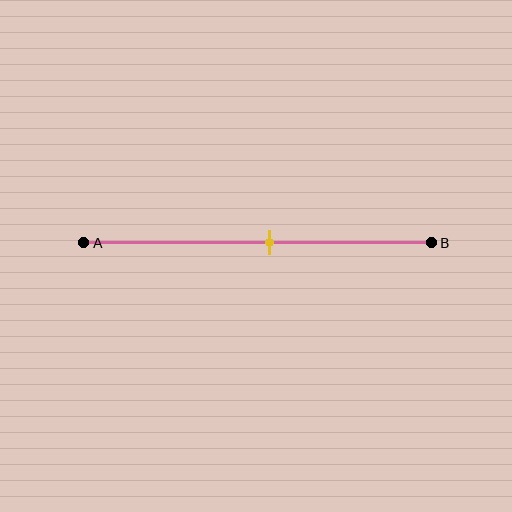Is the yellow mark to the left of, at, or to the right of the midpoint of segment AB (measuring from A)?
The yellow mark is to the right of the midpoint of segment AB.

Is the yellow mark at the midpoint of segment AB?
No, the mark is at about 55% from A, not at the 50% midpoint.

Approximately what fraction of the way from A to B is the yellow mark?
The yellow mark is approximately 55% of the way from A to B.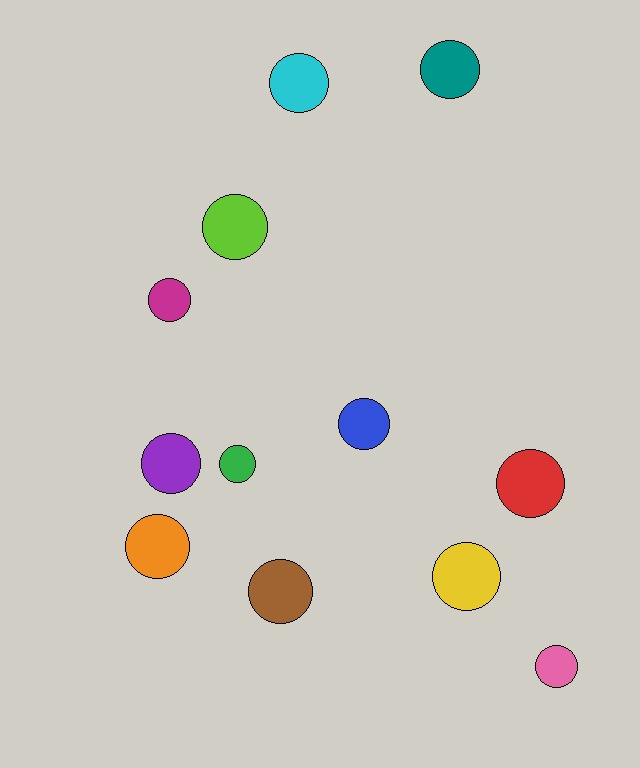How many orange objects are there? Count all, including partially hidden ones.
There is 1 orange object.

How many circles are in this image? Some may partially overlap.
There are 12 circles.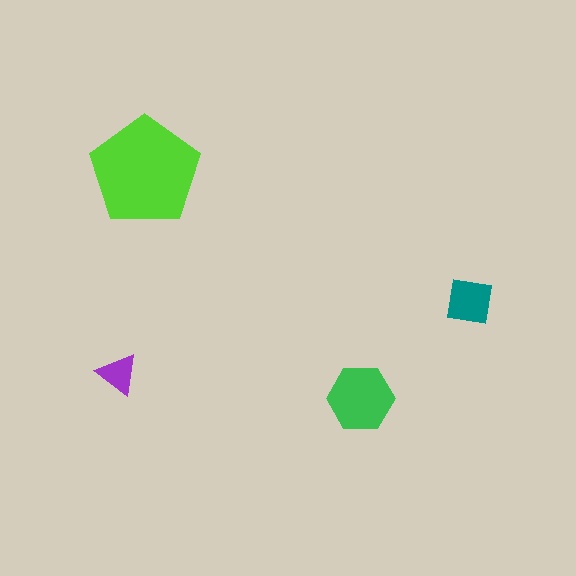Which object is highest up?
The lime pentagon is topmost.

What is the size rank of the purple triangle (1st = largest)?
4th.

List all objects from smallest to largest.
The purple triangle, the teal square, the green hexagon, the lime pentagon.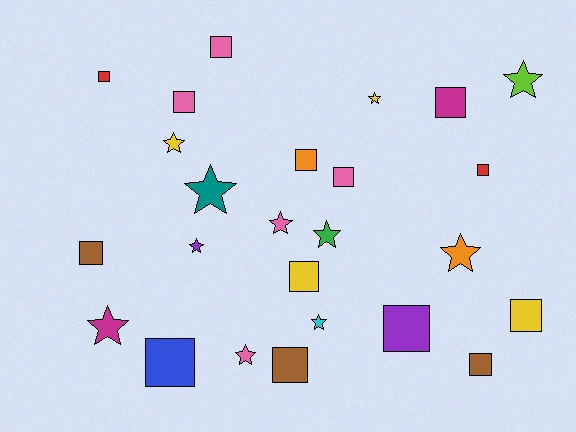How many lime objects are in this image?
There is 1 lime object.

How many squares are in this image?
There are 14 squares.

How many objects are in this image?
There are 25 objects.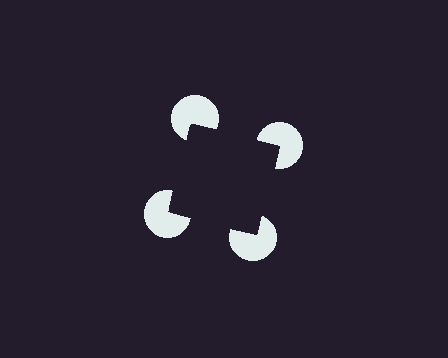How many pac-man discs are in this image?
There are 4 — one at each vertex of the illusory square.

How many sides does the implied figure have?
4 sides.